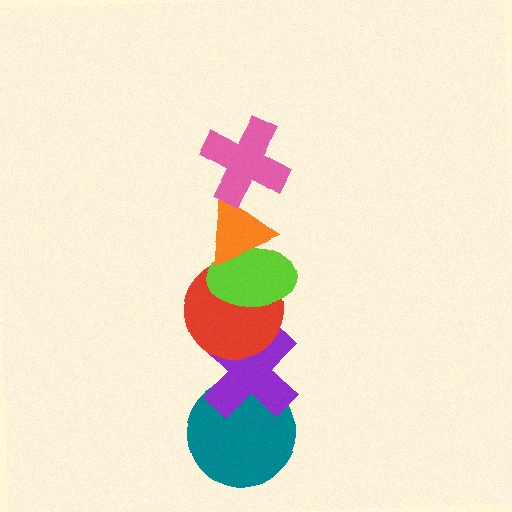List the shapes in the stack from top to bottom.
From top to bottom: the pink cross, the orange triangle, the lime ellipse, the red circle, the purple cross, the teal circle.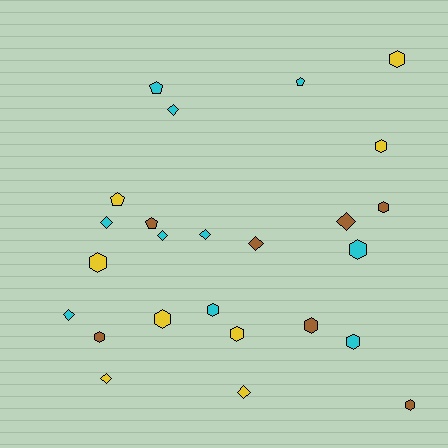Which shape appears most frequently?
Hexagon, with 12 objects.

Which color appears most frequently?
Cyan, with 10 objects.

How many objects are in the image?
There are 25 objects.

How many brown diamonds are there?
There are 2 brown diamonds.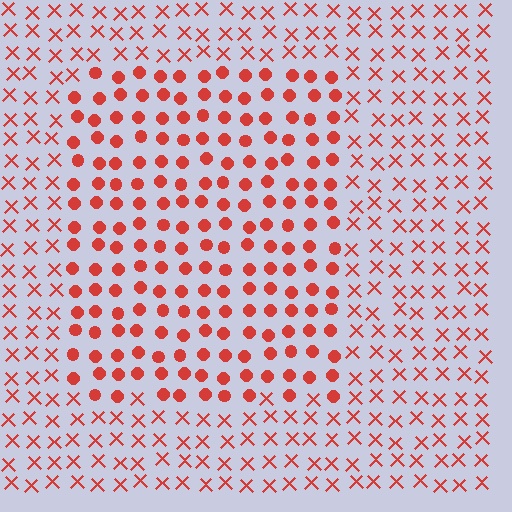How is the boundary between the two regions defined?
The boundary is defined by a change in element shape: circles inside vs. X marks outside. All elements share the same color and spacing.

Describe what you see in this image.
The image is filled with small red elements arranged in a uniform grid. A rectangle-shaped region contains circles, while the surrounding area contains X marks. The boundary is defined purely by the change in element shape.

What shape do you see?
I see a rectangle.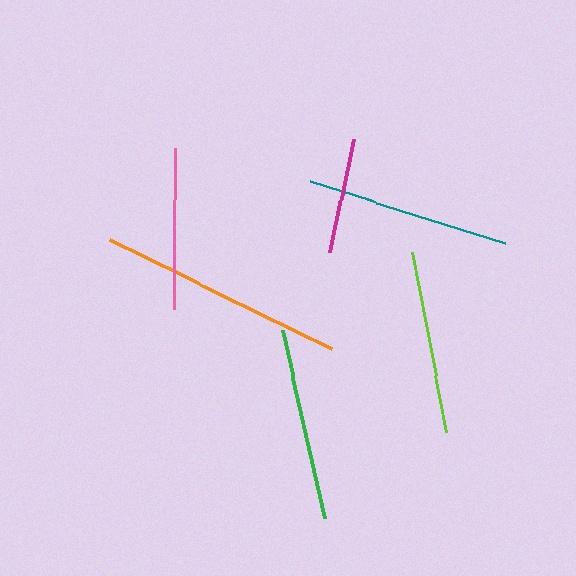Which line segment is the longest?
The orange line is the longest at approximately 247 pixels.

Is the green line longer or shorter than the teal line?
The teal line is longer than the green line.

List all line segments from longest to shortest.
From longest to shortest: orange, teal, green, lime, pink, magenta.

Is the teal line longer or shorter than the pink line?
The teal line is longer than the pink line.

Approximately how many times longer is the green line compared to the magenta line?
The green line is approximately 1.7 times the length of the magenta line.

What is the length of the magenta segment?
The magenta segment is approximately 116 pixels long.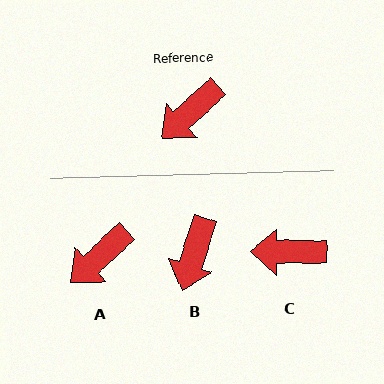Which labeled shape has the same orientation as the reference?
A.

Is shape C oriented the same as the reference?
No, it is off by about 43 degrees.